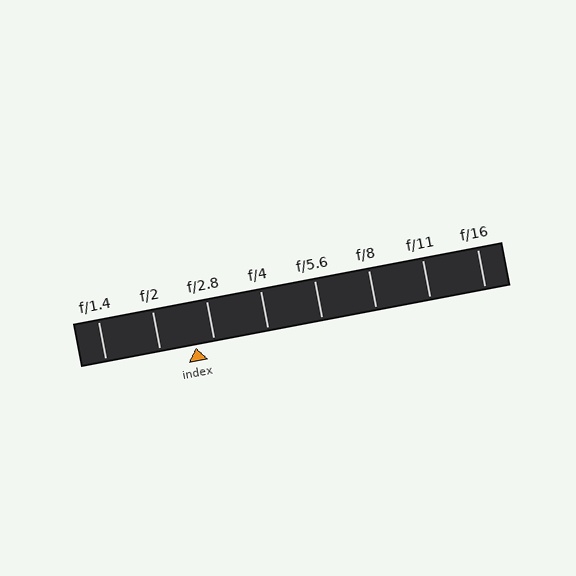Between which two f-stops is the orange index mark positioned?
The index mark is between f/2 and f/2.8.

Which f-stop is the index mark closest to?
The index mark is closest to f/2.8.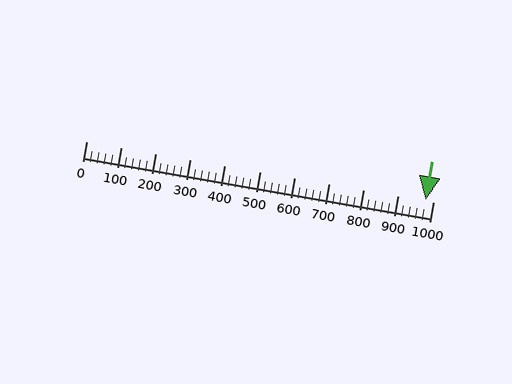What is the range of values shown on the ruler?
The ruler shows values from 0 to 1000.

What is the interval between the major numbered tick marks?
The major tick marks are spaced 100 units apart.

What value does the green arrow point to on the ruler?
The green arrow points to approximately 980.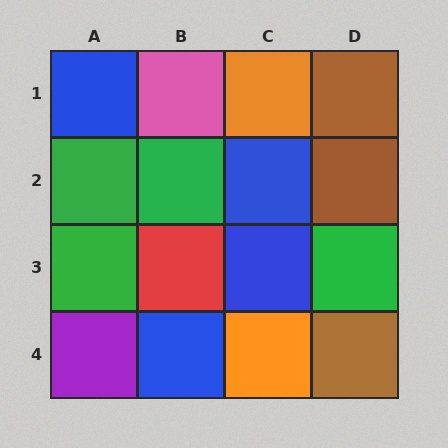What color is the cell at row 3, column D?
Green.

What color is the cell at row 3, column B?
Red.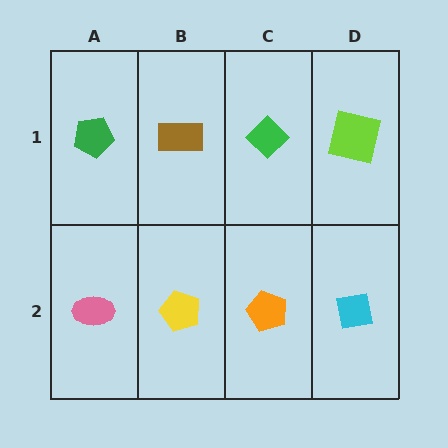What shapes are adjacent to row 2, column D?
A lime square (row 1, column D), an orange pentagon (row 2, column C).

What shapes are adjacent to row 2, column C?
A green diamond (row 1, column C), a yellow pentagon (row 2, column B), a cyan square (row 2, column D).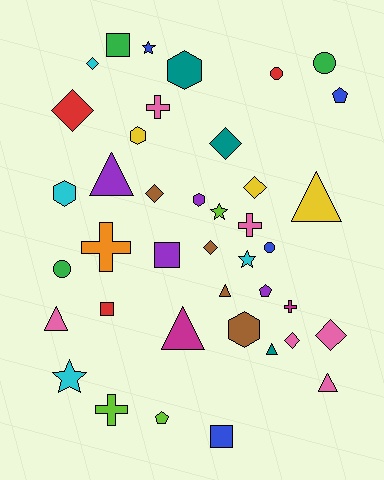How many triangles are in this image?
There are 7 triangles.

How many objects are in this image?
There are 40 objects.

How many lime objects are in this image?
There are 3 lime objects.